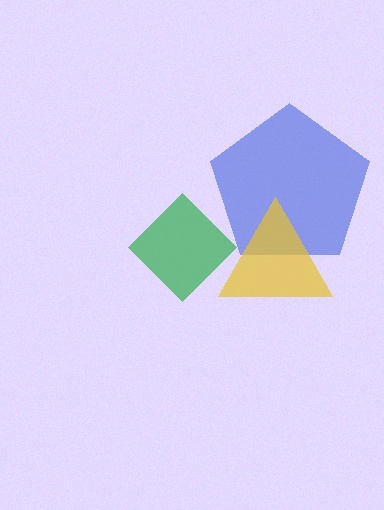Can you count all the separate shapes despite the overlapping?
Yes, there are 3 separate shapes.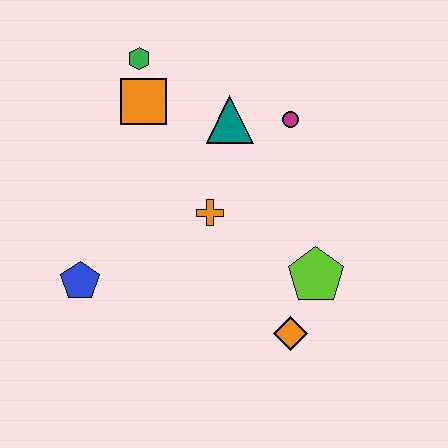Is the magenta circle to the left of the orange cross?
No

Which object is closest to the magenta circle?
The teal triangle is closest to the magenta circle.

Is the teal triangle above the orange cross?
Yes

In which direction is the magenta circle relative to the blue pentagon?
The magenta circle is to the right of the blue pentagon.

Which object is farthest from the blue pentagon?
The magenta circle is farthest from the blue pentagon.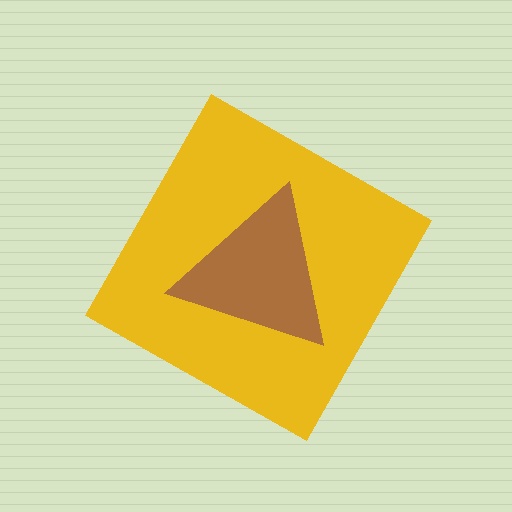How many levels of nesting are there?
2.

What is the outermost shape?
The yellow diamond.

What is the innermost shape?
The brown triangle.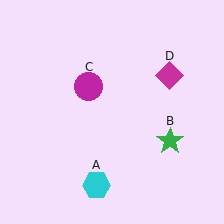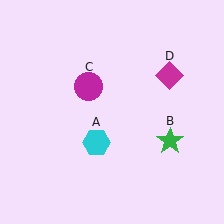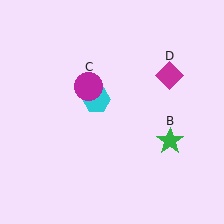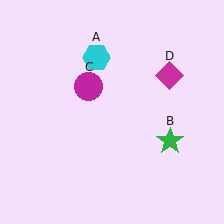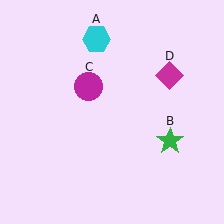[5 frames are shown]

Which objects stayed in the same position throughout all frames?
Green star (object B) and magenta circle (object C) and magenta diamond (object D) remained stationary.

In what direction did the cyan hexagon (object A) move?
The cyan hexagon (object A) moved up.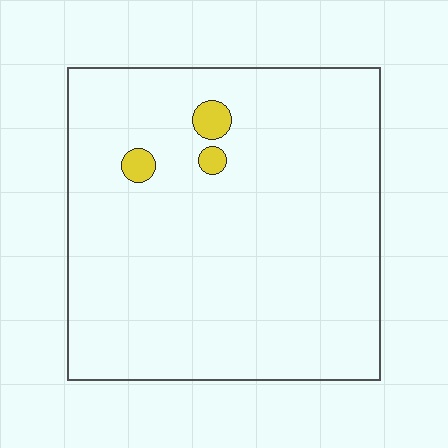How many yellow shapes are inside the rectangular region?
3.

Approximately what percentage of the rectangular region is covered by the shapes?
Approximately 5%.